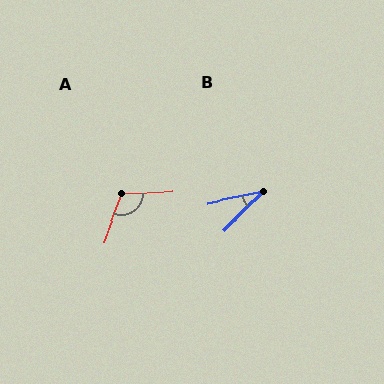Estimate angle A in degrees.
Approximately 113 degrees.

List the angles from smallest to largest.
B (32°), A (113°).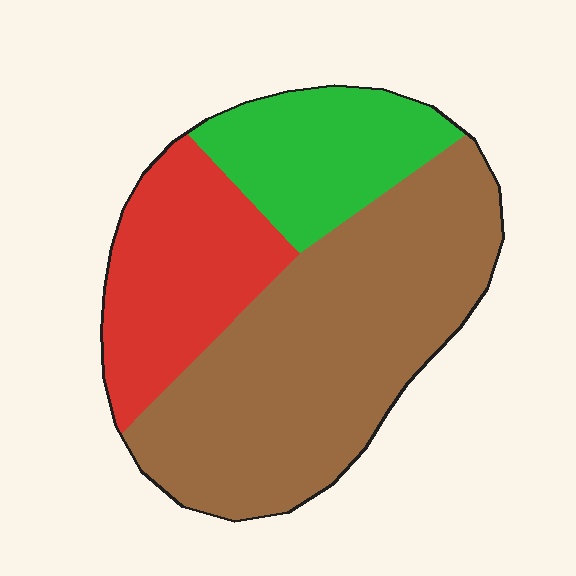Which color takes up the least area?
Green, at roughly 20%.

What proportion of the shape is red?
Red takes up less than a quarter of the shape.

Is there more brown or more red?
Brown.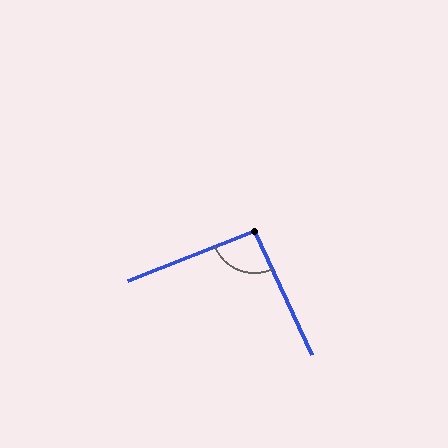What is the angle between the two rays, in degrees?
Approximately 93 degrees.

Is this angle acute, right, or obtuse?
It is approximately a right angle.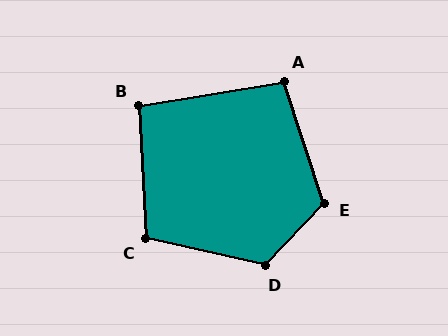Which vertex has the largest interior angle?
D, at approximately 121 degrees.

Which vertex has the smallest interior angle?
B, at approximately 97 degrees.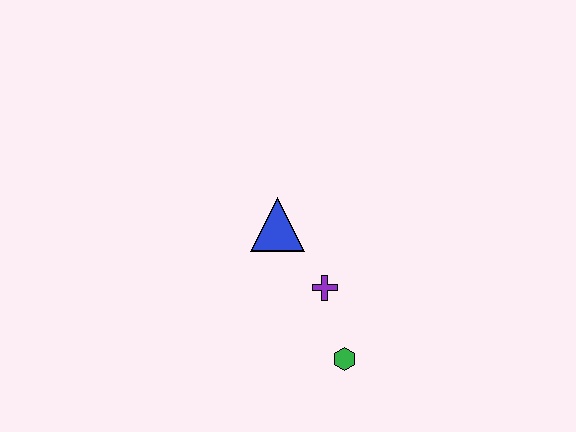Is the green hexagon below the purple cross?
Yes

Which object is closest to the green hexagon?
The purple cross is closest to the green hexagon.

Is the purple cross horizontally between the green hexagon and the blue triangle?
Yes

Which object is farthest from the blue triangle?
The green hexagon is farthest from the blue triangle.